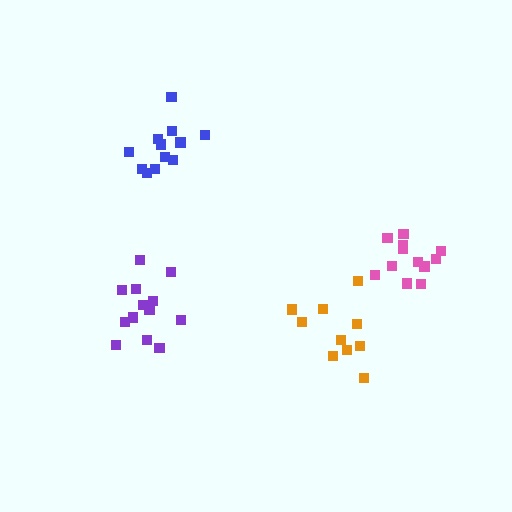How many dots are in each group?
Group 1: 13 dots, Group 2: 12 dots, Group 3: 10 dots, Group 4: 12 dots (47 total).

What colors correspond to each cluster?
The clusters are colored: purple, blue, orange, pink.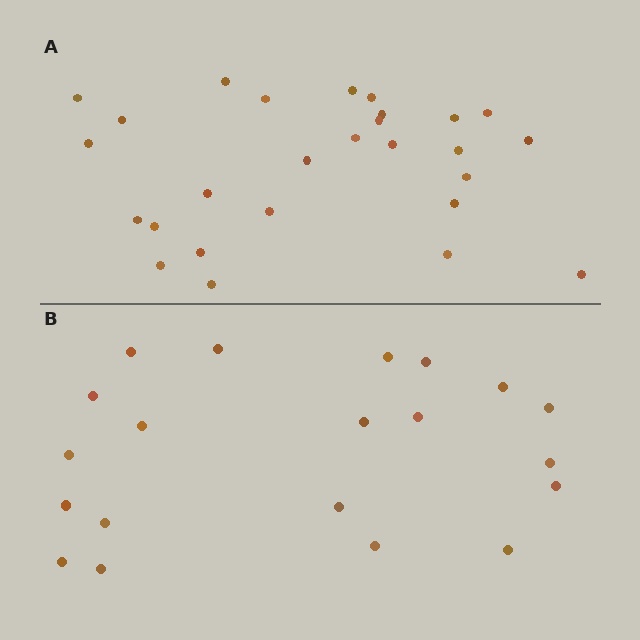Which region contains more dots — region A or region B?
Region A (the top region) has more dots.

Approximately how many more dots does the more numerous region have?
Region A has roughly 8 or so more dots than region B.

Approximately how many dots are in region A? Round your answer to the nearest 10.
About 30 dots. (The exact count is 27, which rounds to 30.)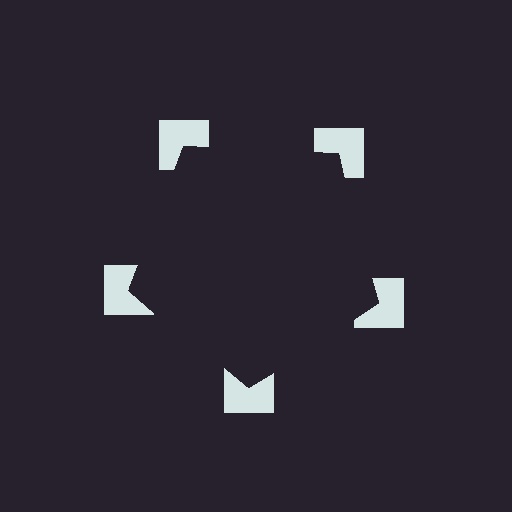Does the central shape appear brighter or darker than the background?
It typically appears slightly darker than the background, even though no actual brightness change is drawn.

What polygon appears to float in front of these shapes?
An illusory pentagon — its edges are inferred from the aligned wedge cuts in the notched squares, not physically drawn.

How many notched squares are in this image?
There are 5 — one at each vertex of the illusory pentagon.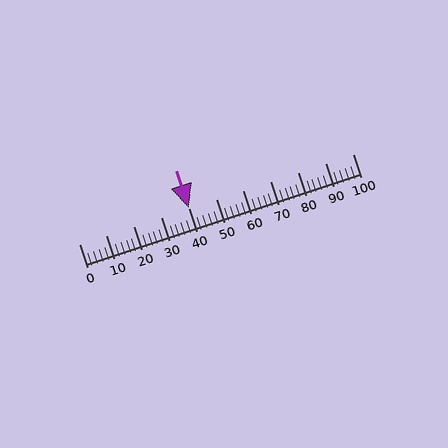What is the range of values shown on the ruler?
The ruler shows values from 0 to 100.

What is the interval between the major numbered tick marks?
The major tick marks are spaced 10 units apart.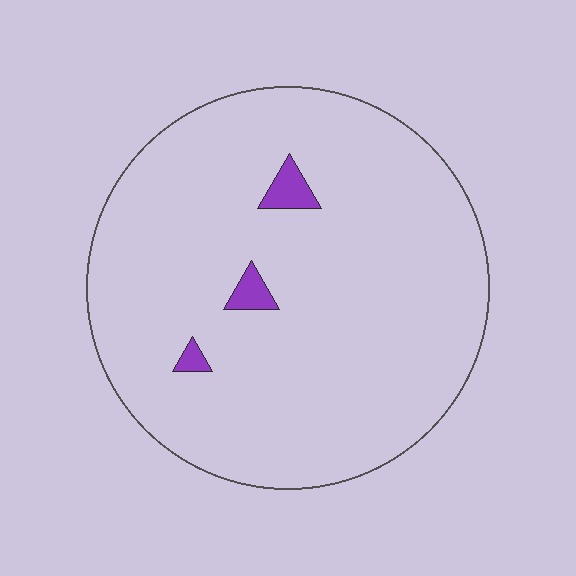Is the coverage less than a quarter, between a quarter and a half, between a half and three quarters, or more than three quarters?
Less than a quarter.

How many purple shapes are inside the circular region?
3.